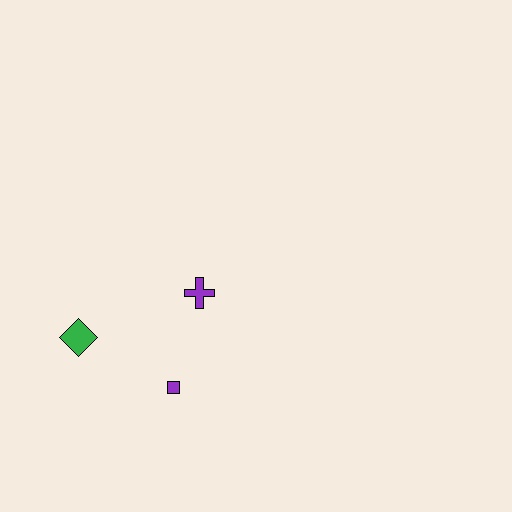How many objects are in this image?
There are 3 objects.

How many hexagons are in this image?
There are no hexagons.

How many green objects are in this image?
There is 1 green object.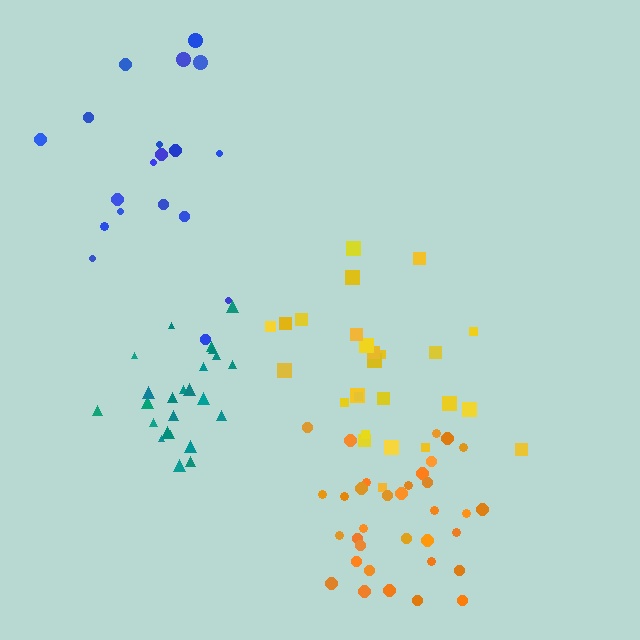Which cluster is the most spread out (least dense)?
Blue.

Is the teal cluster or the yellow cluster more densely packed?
Teal.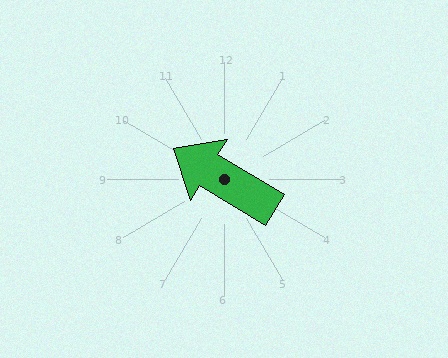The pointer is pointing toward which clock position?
Roughly 10 o'clock.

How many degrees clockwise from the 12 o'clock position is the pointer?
Approximately 301 degrees.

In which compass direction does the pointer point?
Northwest.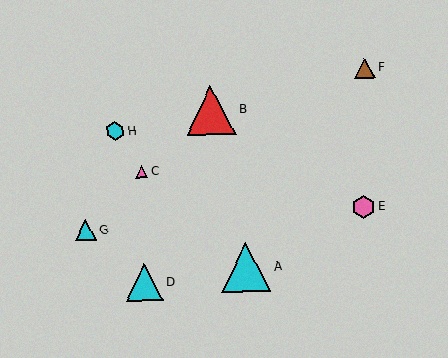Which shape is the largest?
The cyan triangle (labeled A) is the largest.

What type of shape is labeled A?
Shape A is a cyan triangle.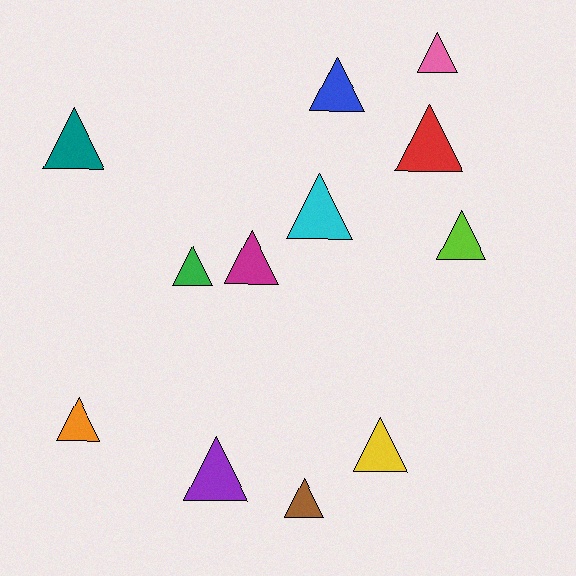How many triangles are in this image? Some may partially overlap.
There are 12 triangles.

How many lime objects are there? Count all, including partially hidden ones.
There is 1 lime object.